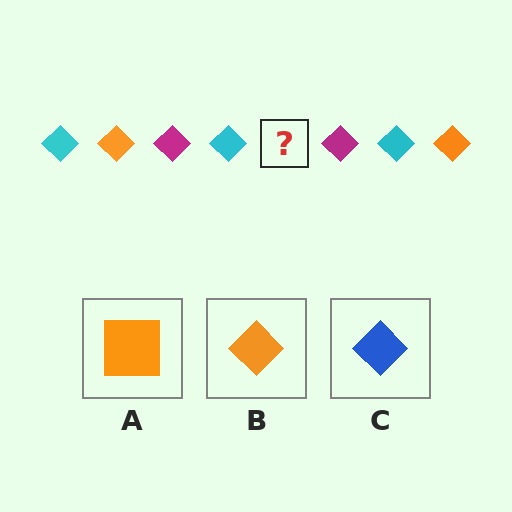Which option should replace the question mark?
Option B.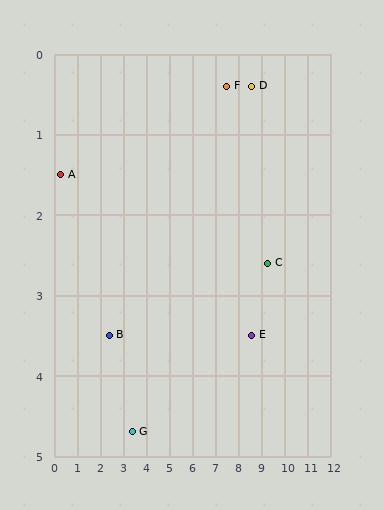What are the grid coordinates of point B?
Point B is at approximately (2.4, 3.5).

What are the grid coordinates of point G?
Point G is at approximately (3.4, 4.7).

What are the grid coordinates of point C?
Point C is at approximately (9.3, 2.6).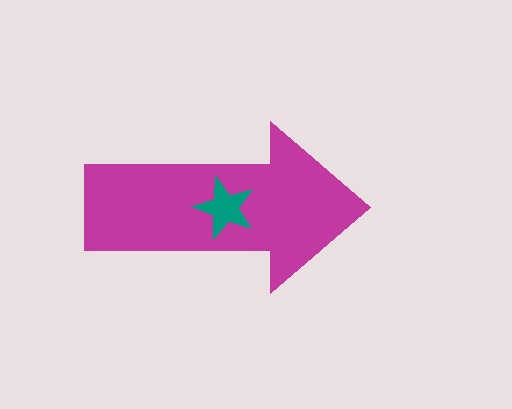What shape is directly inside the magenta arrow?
The teal star.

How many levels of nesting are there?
2.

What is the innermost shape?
The teal star.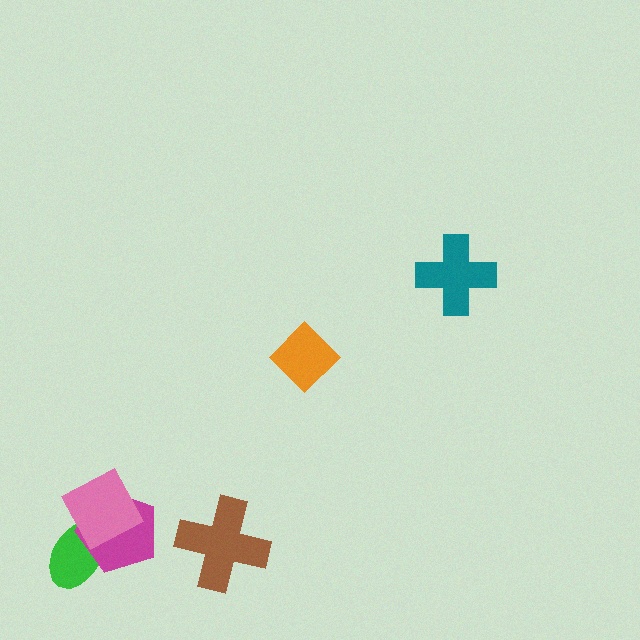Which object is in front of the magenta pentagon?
The pink square is in front of the magenta pentagon.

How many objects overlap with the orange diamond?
0 objects overlap with the orange diamond.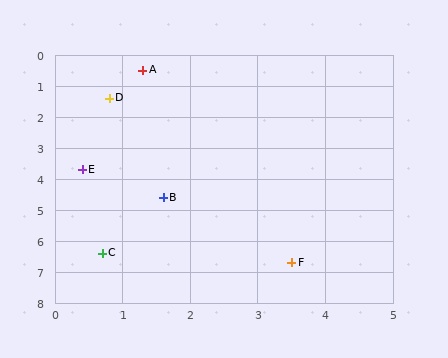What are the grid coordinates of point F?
Point F is at approximately (3.5, 6.7).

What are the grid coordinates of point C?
Point C is at approximately (0.7, 6.4).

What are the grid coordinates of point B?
Point B is at approximately (1.6, 4.6).